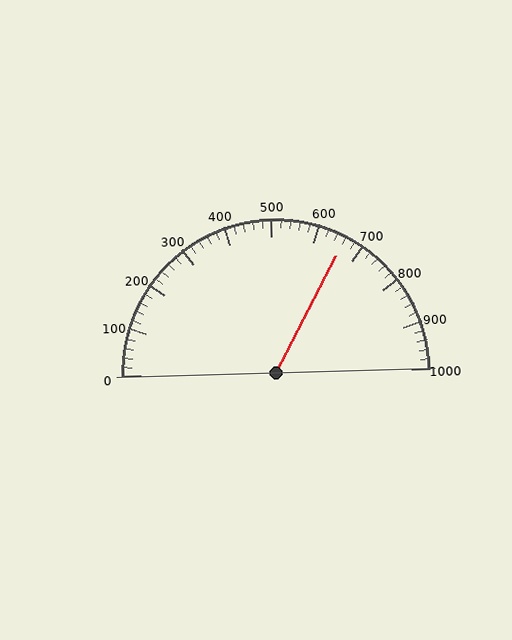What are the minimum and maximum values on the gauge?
The gauge ranges from 0 to 1000.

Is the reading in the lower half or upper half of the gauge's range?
The reading is in the upper half of the range (0 to 1000).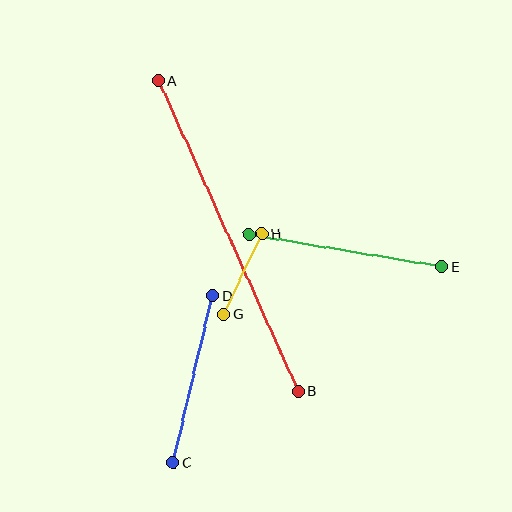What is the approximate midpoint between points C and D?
The midpoint is at approximately (193, 379) pixels.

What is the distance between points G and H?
The distance is approximately 89 pixels.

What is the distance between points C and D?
The distance is approximately 172 pixels.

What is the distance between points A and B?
The distance is approximately 341 pixels.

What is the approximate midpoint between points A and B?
The midpoint is at approximately (228, 236) pixels.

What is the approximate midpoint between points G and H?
The midpoint is at approximately (243, 274) pixels.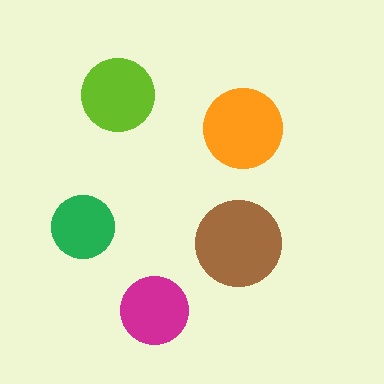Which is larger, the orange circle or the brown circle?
The brown one.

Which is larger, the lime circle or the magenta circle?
The lime one.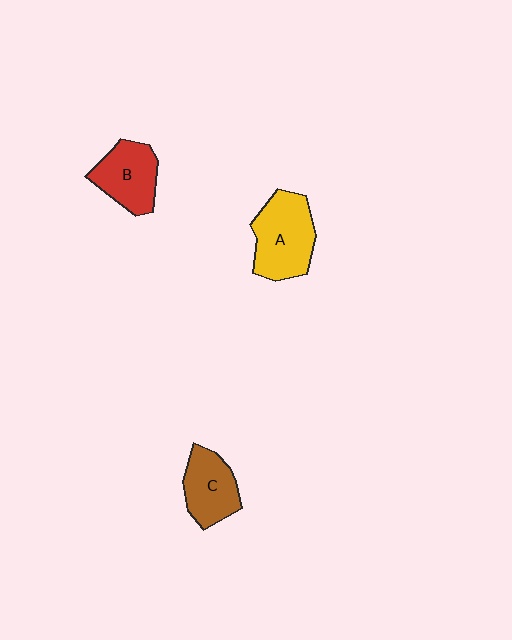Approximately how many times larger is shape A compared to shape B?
Approximately 1.3 times.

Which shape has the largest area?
Shape A (yellow).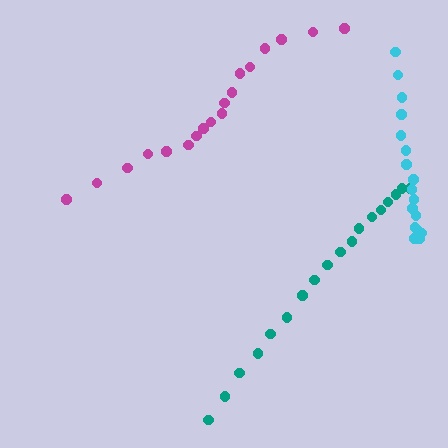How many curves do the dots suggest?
There are 3 distinct paths.